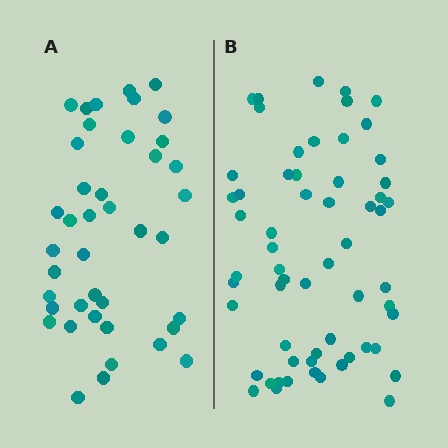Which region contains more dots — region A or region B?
Region B (the right region) has more dots.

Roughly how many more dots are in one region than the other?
Region B has approximately 20 more dots than region A.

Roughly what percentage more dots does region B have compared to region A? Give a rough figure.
About 45% more.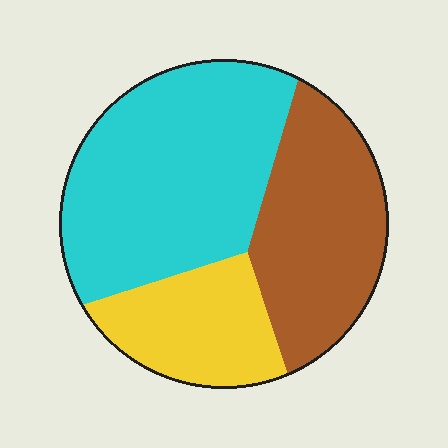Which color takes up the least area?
Yellow, at roughly 20%.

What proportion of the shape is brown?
Brown takes up about one third (1/3) of the shape.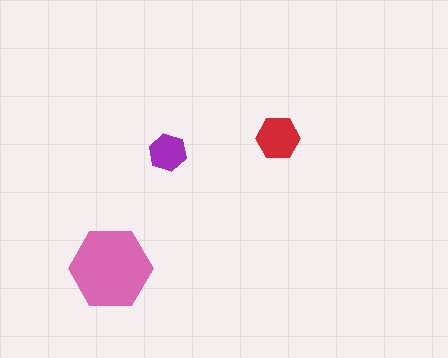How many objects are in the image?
There are 3 objects in the image.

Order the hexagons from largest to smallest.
the pink one, the red one, the purple one.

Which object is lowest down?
The pink hexagon is bottommost.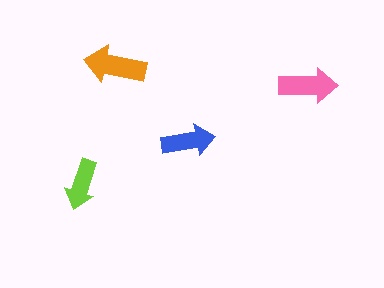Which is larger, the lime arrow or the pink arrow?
The pink one.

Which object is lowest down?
The lime arrow is bottommost.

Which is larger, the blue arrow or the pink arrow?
The pink one.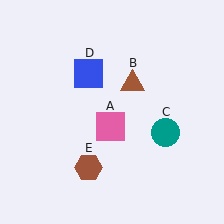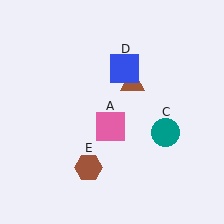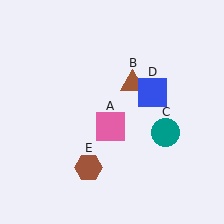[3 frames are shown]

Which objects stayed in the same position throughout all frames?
Pink square (object A) and brown triangle (object B) and teal circle (object C) and brown hexagon (object E) remained stationary.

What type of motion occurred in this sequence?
The blue square (object D) rotated clockwise around the center of the scene.